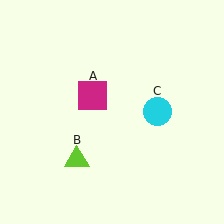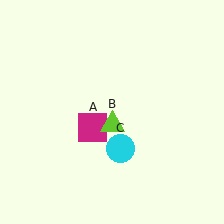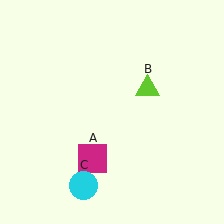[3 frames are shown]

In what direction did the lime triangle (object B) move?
The lime triangle (object B) moved up and to the right.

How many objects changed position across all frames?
3 objects changed position: magenta square (object A), lime triangle (object B), cyan circle (object C).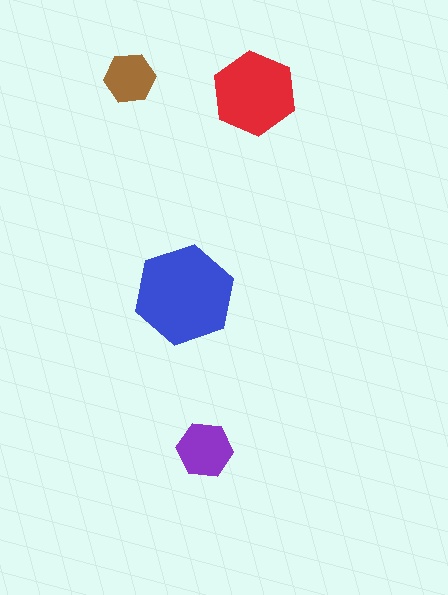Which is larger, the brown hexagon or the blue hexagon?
The blue one.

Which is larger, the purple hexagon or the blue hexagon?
The blue one.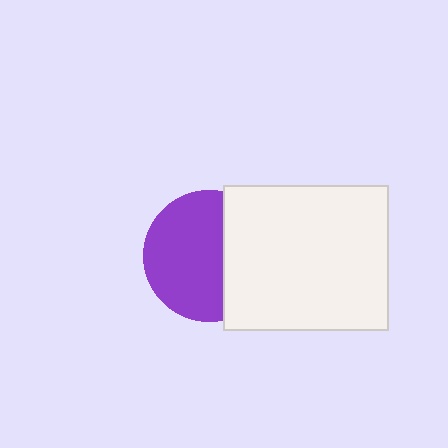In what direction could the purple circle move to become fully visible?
The purple circle could move left. That would shift it out from behind the white rectangle entirely.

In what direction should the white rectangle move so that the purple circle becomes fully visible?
The white rectangle should move right. That is the shortest direction to clear the overlap and leave the purple circle fully visible.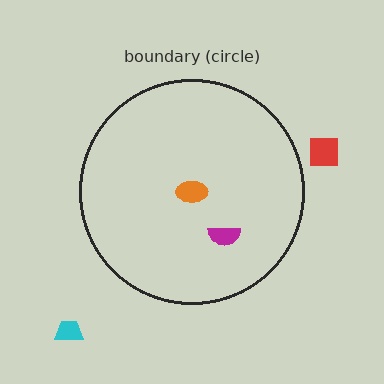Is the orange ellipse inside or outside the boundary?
Inside.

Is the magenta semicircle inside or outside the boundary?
Inside.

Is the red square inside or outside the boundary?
Outside.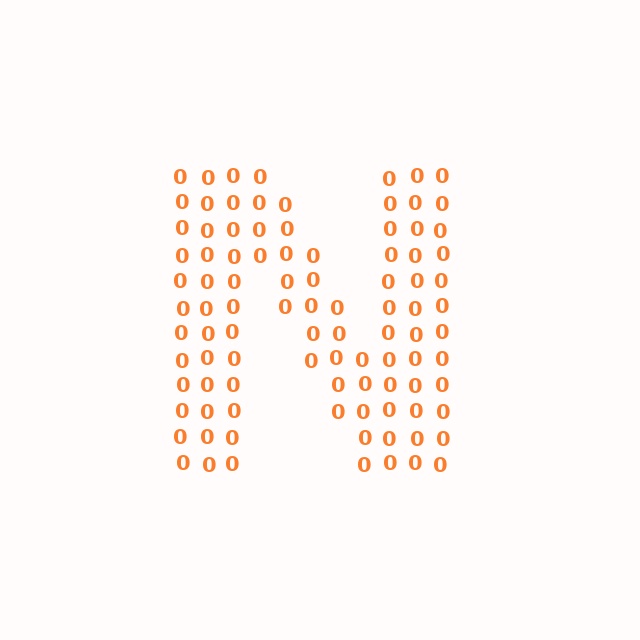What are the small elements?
The small elements are digit 0's.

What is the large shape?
The large shape is the letter N.